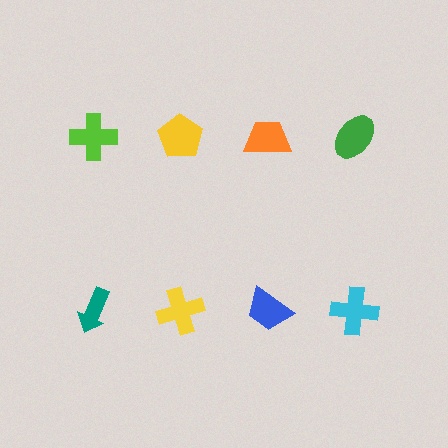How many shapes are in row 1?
4 shapes.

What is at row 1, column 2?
A yellow pentagon.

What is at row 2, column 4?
A cyan cross.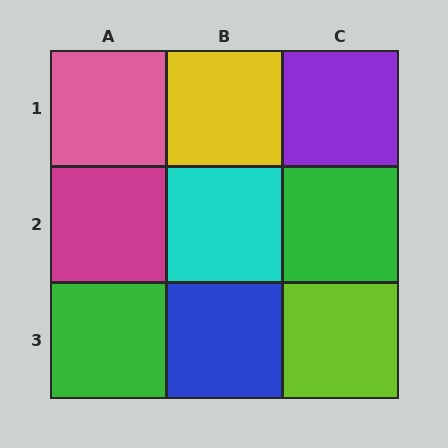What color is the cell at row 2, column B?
Cyan.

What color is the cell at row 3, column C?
Lime.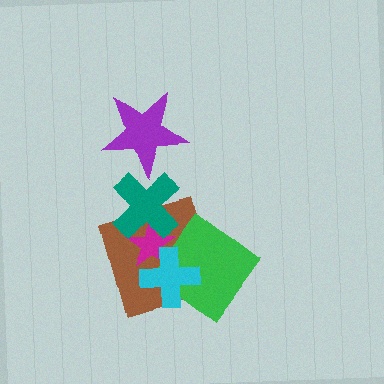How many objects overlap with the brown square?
4 objects overlap with the brown square.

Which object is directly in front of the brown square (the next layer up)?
The magenta star is directly in front of the brown square.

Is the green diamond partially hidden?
Yes, it is partially covered by another shape.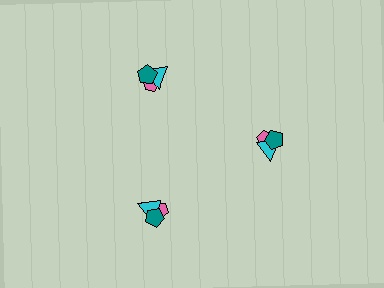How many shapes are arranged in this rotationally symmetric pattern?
There are 9 shapes, arranged in 3 groups of 3.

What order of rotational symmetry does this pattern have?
This pattern has 3-fold rotational symmetry.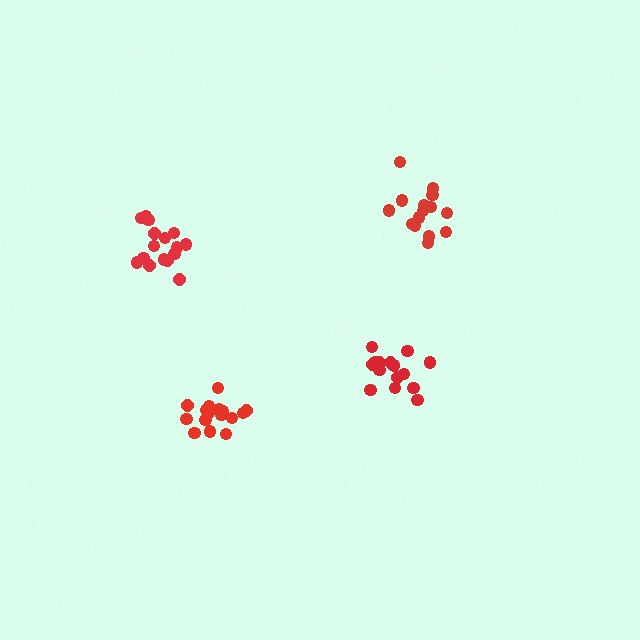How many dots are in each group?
Group 1: 16 dots, Group 2: 15 dots, Group 3: 16 dots, Group 4: 15 dots (62 total).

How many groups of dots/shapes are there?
There are 4 groups.